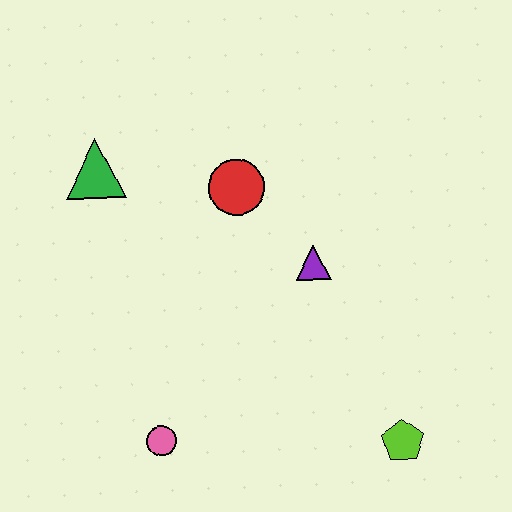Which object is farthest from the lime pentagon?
The green triangle is farthest from the lime pentagon.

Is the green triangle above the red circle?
Yes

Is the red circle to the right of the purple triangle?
No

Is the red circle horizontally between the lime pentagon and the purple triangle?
No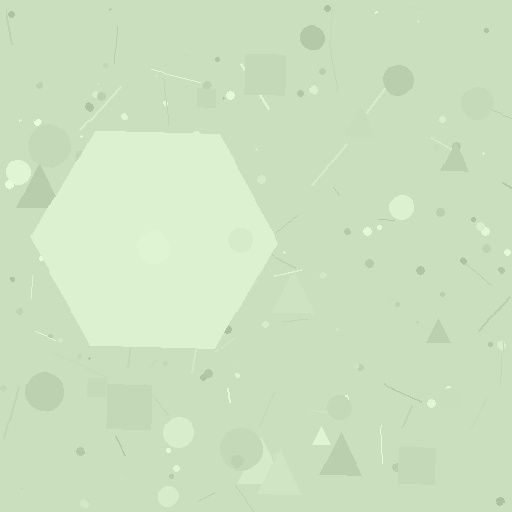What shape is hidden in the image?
A hexagon is hidden in the image.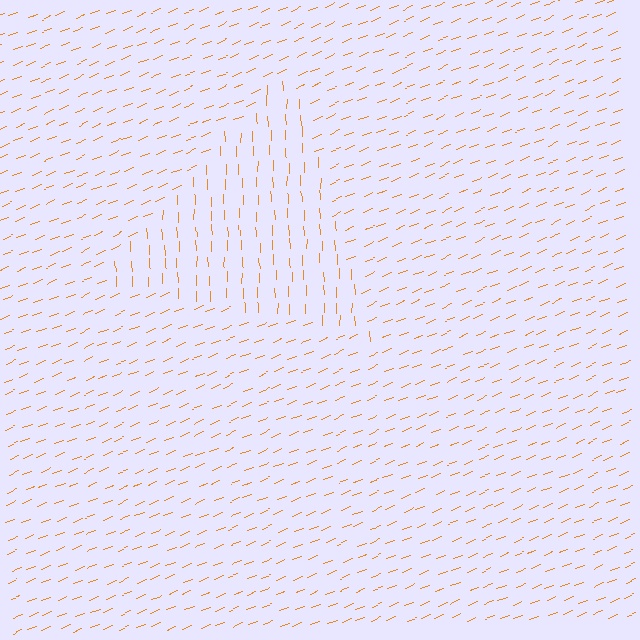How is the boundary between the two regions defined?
The boundary is defined purely by a change in line orientation (approximately 69 degrees difference). All lines are the same color and thickness.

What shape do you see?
I see a triangle.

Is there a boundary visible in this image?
Yes, there is a texture boundary formed by a change in line orientation.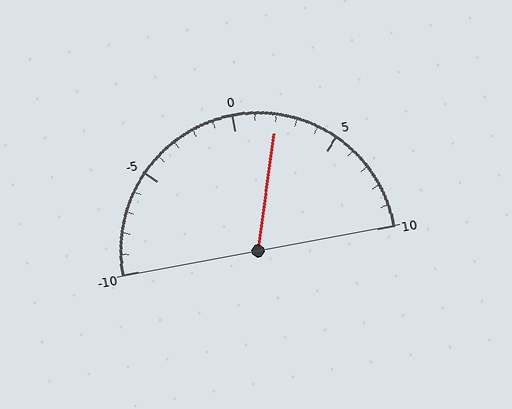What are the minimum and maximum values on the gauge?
The gauge ranges from -10 to 10.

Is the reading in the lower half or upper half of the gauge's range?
The reading is in the upper half of the range (-10 to 10).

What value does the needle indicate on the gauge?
The needle indicates approximately 2.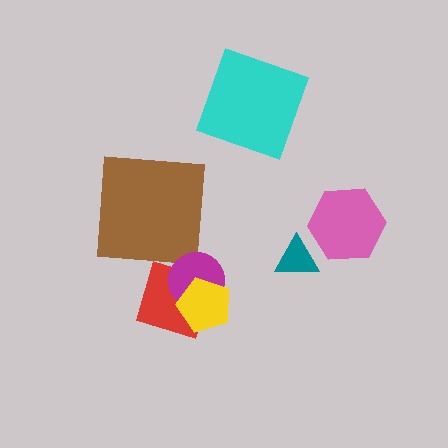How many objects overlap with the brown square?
0 objects overlap with the brown square.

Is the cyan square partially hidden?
No, no other shape covers it.